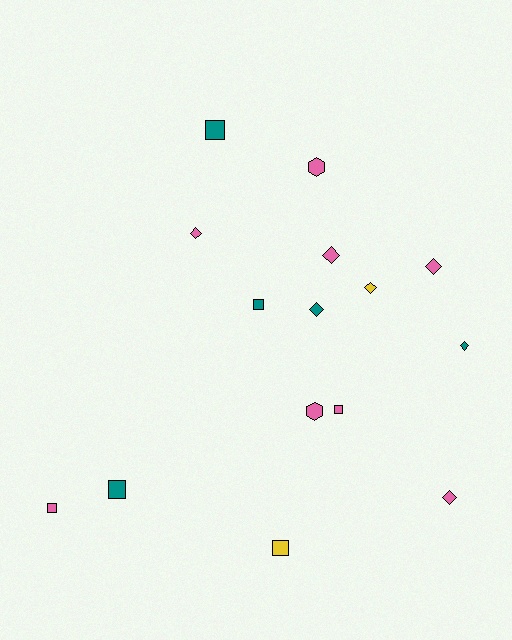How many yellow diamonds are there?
There is 1 yellow diamond.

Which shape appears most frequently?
Diamond, with 7 objects.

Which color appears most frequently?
Pink, with 8 objects.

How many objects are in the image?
There are 15 objects.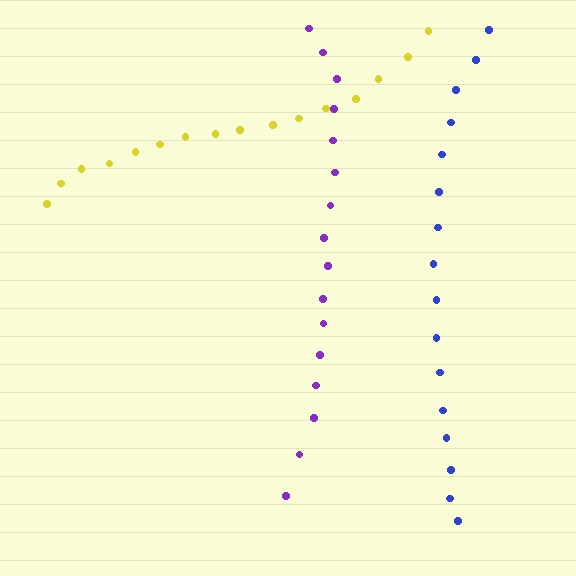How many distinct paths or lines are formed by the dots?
There are 3 distinct paths.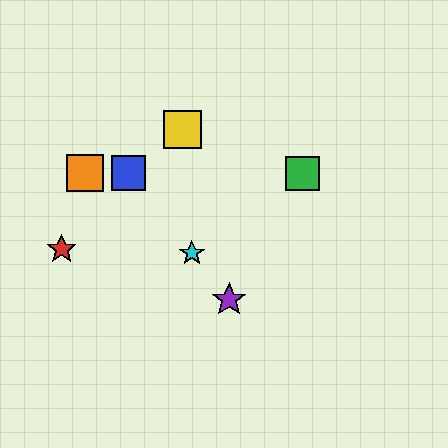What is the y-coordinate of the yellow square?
The yellow square is at y≈129.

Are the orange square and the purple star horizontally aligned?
No, the orange square is at y≈173 and the purple star is at y≈300.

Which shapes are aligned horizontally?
The blue square, the green square, the orange square are aligned horizontally.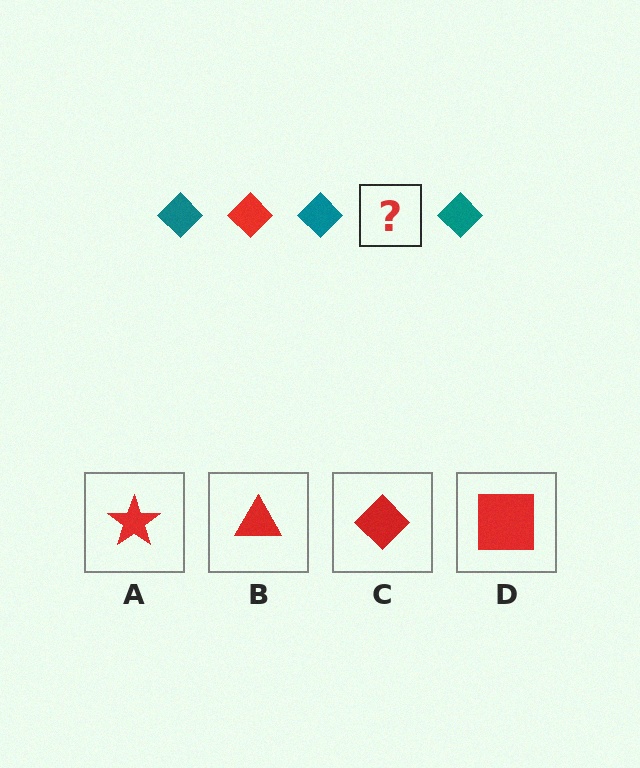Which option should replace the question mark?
Option C.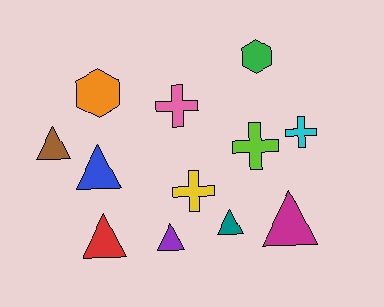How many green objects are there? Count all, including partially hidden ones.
There is 1 green object.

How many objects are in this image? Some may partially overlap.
There are 12 objects.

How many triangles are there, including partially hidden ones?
There are 6 triangles.